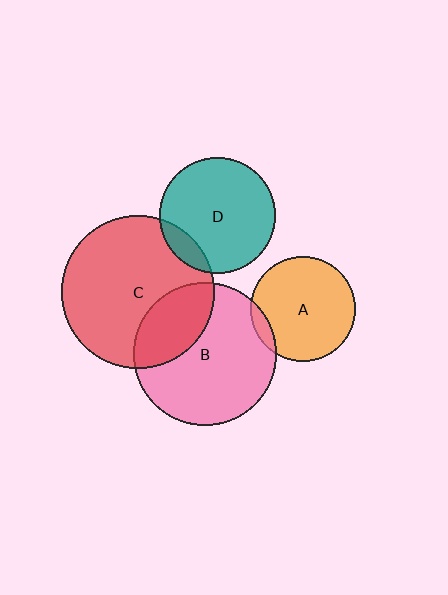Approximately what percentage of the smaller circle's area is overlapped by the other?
Approximately 5%.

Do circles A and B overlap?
Yes.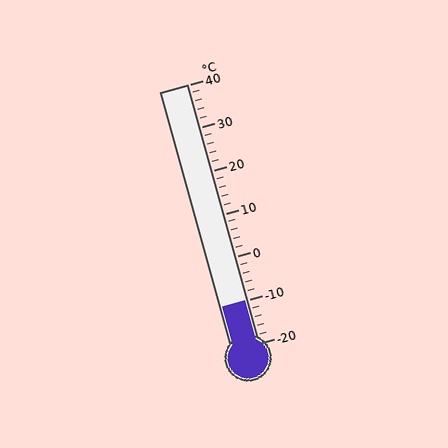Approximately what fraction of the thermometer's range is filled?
The thermometer is filled to approximately 15% of its range.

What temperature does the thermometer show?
The thermometer shows approximately -10°C.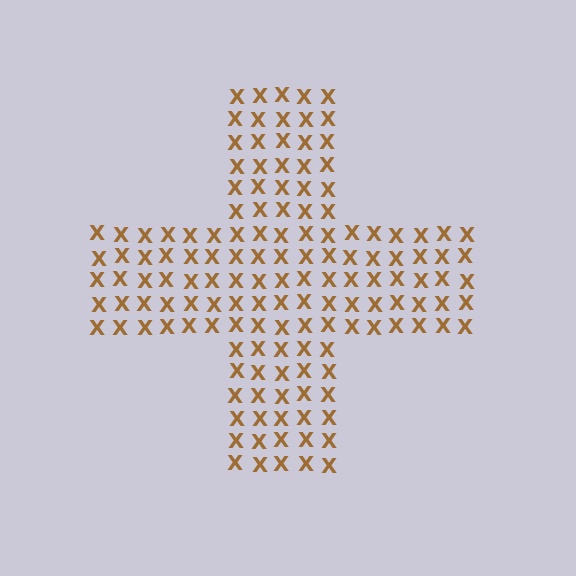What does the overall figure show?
The overall figure shows a cross.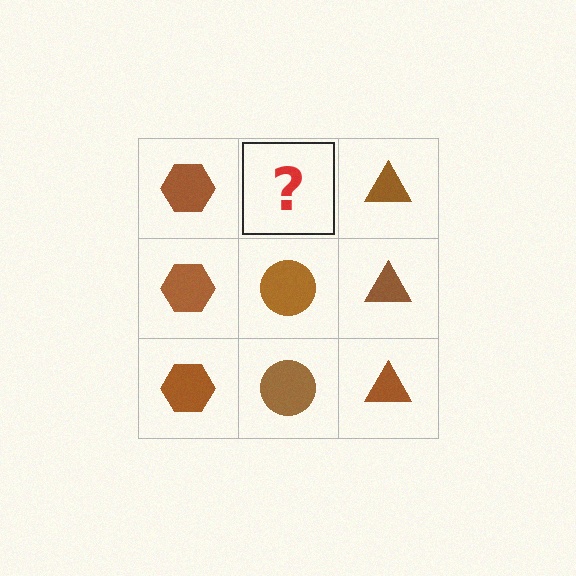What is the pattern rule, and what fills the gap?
The rule is that each column has a consistent shape. The gap should be filled with a brown circle.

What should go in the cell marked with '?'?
The missing cell should contain a brown circle.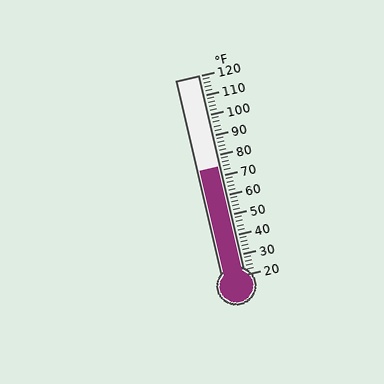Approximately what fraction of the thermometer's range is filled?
The thermometer is filled to approximately 55% of its range.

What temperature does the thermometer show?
The thermometer shows approximately 74°F.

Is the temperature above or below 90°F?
The temperature is below 90°F.